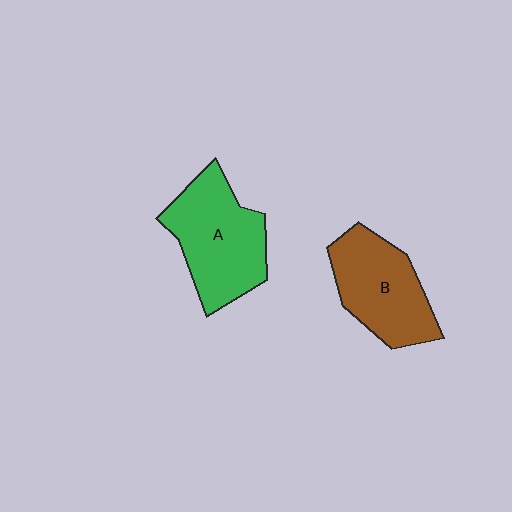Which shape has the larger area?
Shape A (green).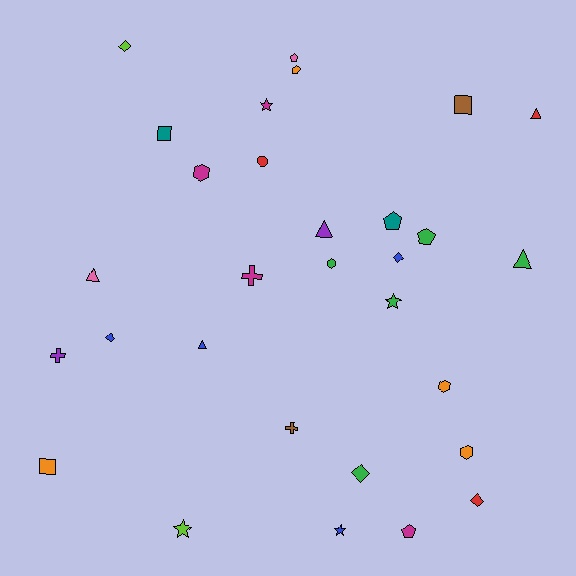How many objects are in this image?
There are 30 objects.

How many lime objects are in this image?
There are 2 lime objects.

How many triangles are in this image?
There are 5 triangles.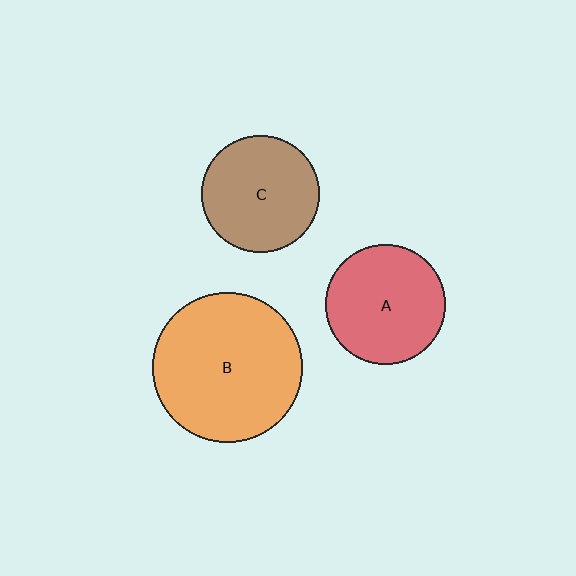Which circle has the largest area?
Circle B (orange).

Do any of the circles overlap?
No, none of the circles overlap.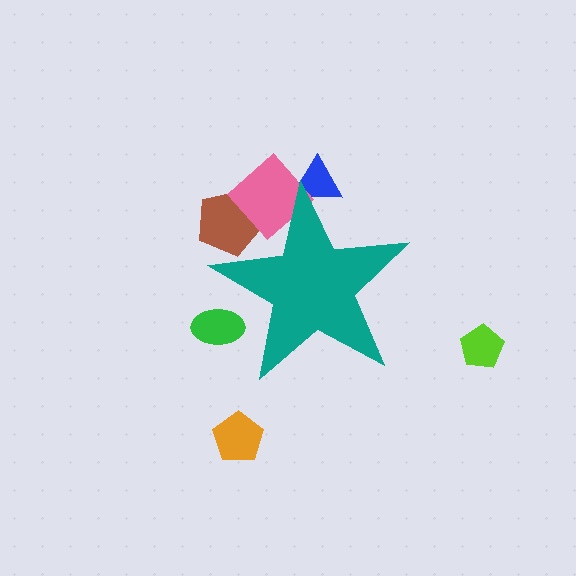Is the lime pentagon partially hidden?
No, the lime pentagon is fully visible.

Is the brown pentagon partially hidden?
Yes, the brown pentagon is partially hidden behind the teal star.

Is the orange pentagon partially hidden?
No, the orange pentagon is fully visible.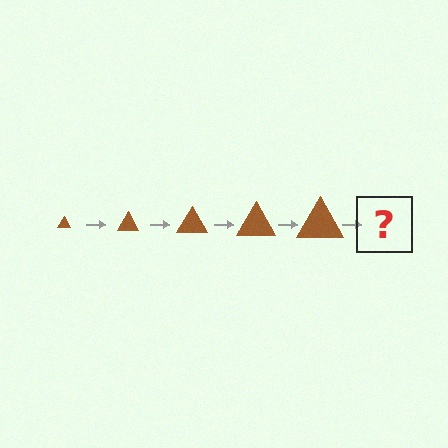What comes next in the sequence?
The next element should be a brown triangle, larger than the previous one.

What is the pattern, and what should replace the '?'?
The pattern is that the triangle gets progressively larger each step. The '?' should be a brown triangle, larger than the previous one.